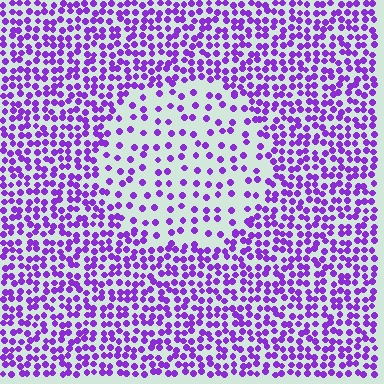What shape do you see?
I see a circle.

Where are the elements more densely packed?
The elements are more densely packed outside the circle boundary.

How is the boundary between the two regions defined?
The boundary is defined by a change in element density (approximately 2.4x ratio). All elements are the same color, size, and shape.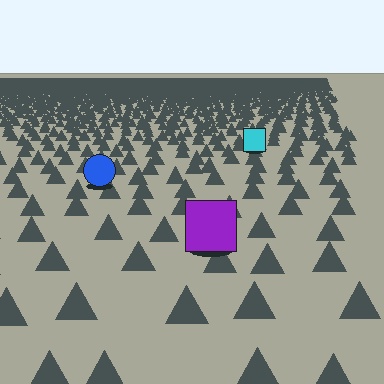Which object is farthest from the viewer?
The cyan square is farthest from the viewer. It appears smaller and the ground texture around it is denser.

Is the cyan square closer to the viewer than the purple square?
No. The purple square is closer — you can tell from the texture gradient: the ground texture is coarser near it.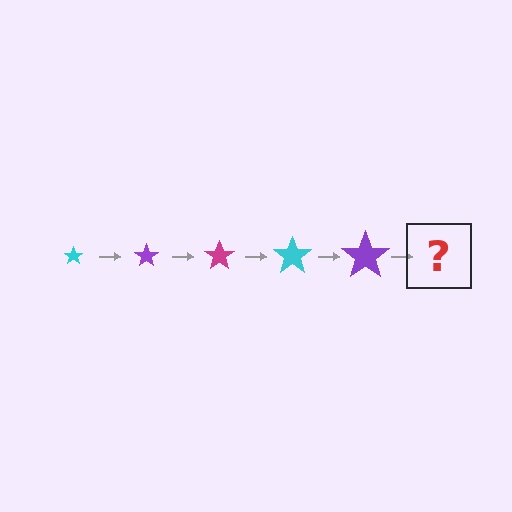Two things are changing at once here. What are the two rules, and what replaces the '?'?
The two rules are that the star grows larger each step and the color cycles through cyan, purple, and magenta. The '?' should be a magenta star, larger than the previous one.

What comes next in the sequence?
The next element should be a magenta star, larger than the previous one.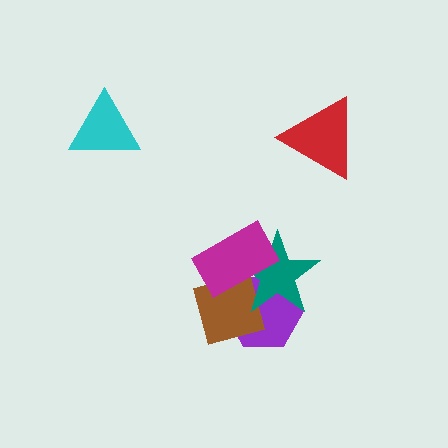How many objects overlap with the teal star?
3 objects overlap with the teal star.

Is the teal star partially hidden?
Yes, it is partially covered by another shape.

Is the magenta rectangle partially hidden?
No, no other shape covers it.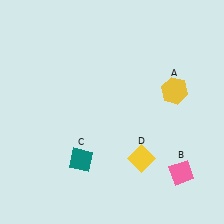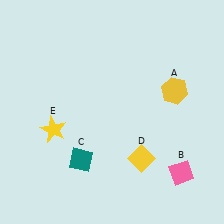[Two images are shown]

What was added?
A yellow star (E) was added in Image 2.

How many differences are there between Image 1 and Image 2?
There is 1 difference between the two images.